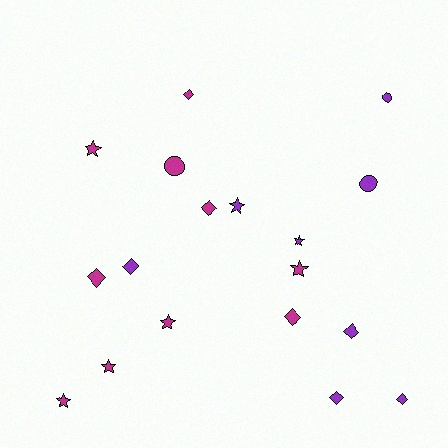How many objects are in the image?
There are 18 objects.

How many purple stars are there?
There are 2 purple stars.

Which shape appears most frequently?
Diamond, with 8 objects.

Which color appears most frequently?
Magenta, with 10 objects.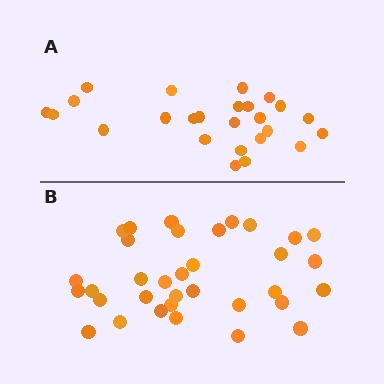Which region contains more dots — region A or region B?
Region B (the bottom region) has more dots.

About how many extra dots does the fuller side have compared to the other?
Region B has roughly 8 or so more dots than region A.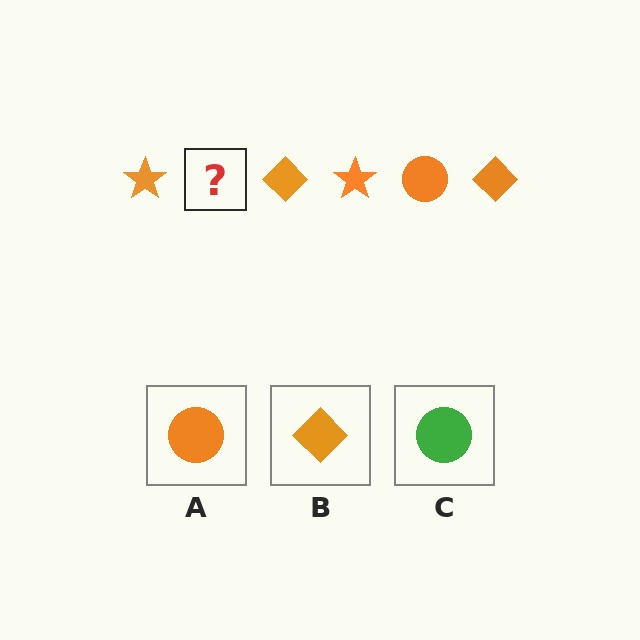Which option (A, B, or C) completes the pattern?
A.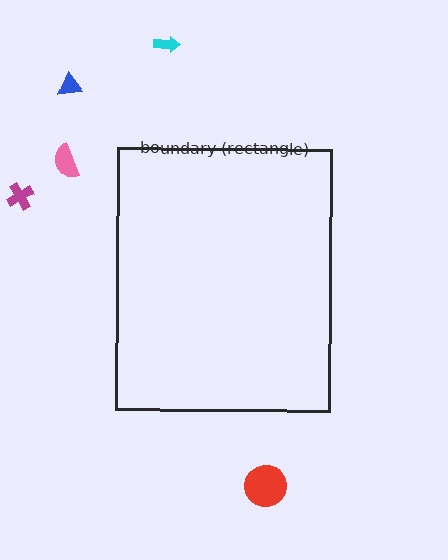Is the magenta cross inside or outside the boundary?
Outside.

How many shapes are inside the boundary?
0 inside, 5 outside.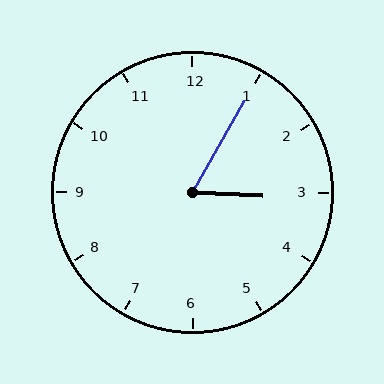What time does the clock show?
3:05.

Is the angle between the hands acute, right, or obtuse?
It is acute.